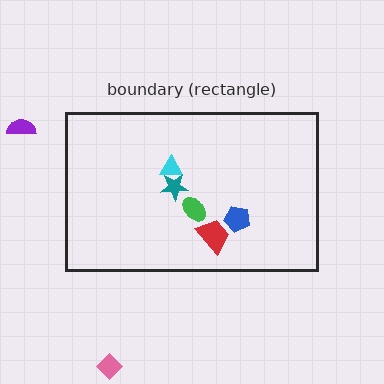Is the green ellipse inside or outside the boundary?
Inside.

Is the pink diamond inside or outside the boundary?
Outside.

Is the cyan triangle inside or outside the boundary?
Inside.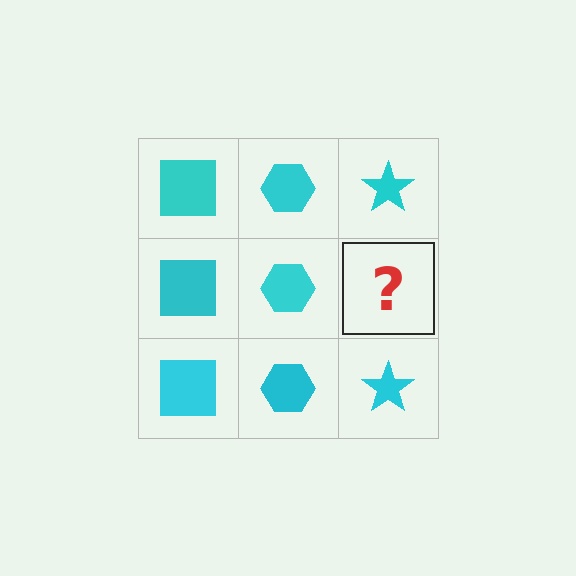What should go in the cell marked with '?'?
The missing cell should contain a cyan star.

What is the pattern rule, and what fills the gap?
The rule is that each column has a consistent shape. The gap should be filled with a cyan star.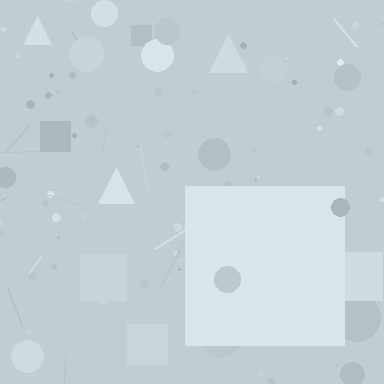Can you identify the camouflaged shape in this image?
The camouflaged shape is a square.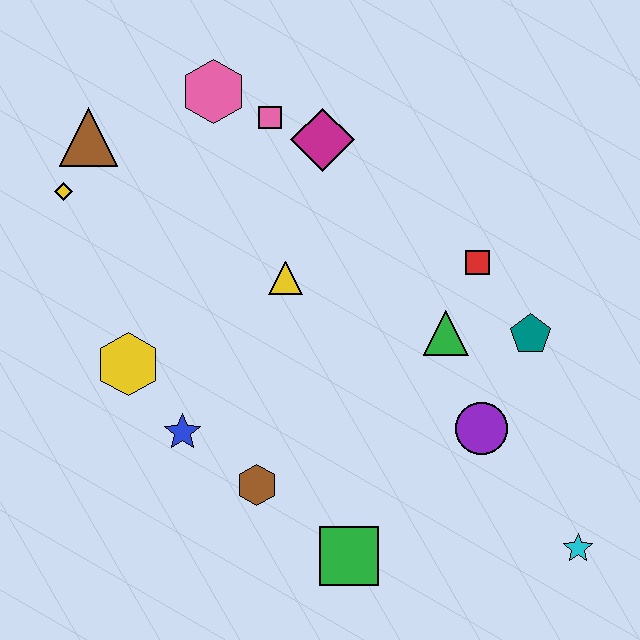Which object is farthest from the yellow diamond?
The cyan star is farthest from the yellow diamond.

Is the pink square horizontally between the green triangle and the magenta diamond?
No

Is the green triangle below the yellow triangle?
Yes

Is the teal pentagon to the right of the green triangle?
Yes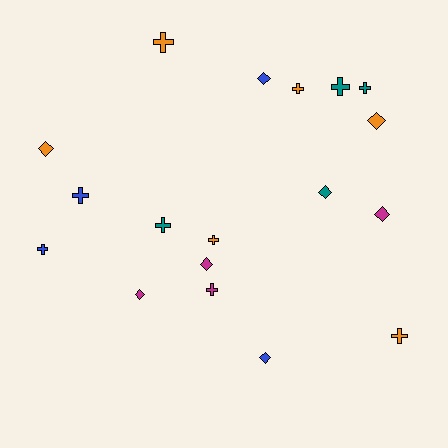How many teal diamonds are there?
There is 1 teal diamond.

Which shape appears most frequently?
Cross, with 10 objects.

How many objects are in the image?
There are 18 objects.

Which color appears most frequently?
Orange, with 6 objects.